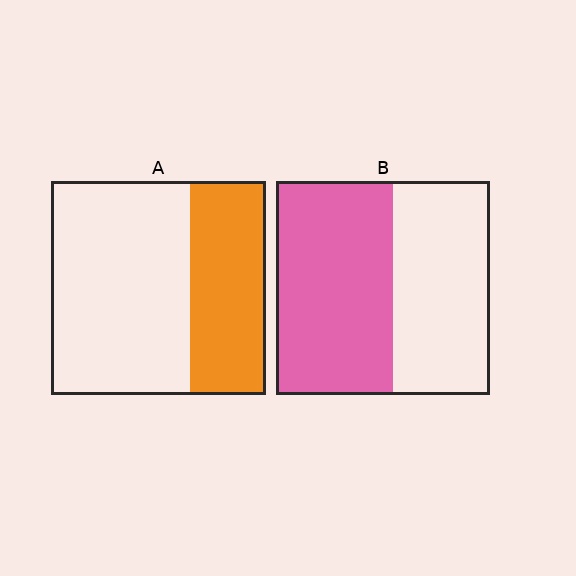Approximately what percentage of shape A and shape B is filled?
A is approximately 35% and B is approximately 55%.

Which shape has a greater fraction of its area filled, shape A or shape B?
Shape B.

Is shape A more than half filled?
No.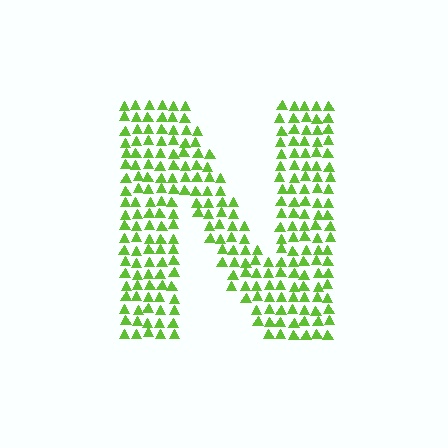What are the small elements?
The small elements are triangles.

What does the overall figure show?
The overall figure shows the letter N.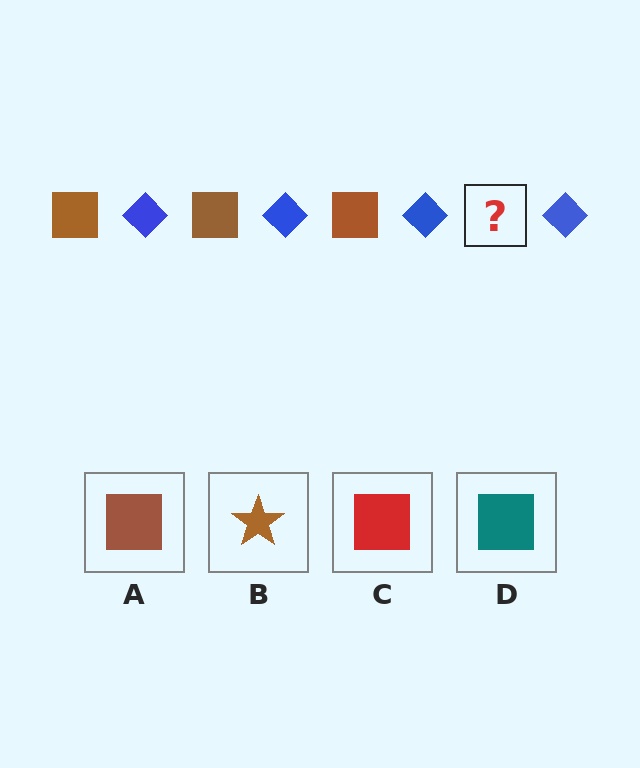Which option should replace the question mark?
Option A.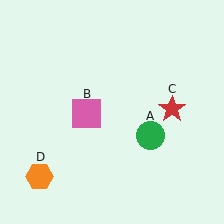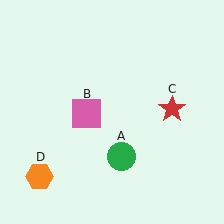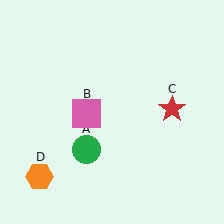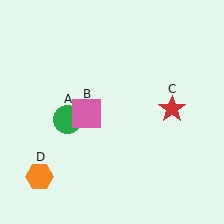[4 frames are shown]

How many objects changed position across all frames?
1 object changed position: green circle (object A).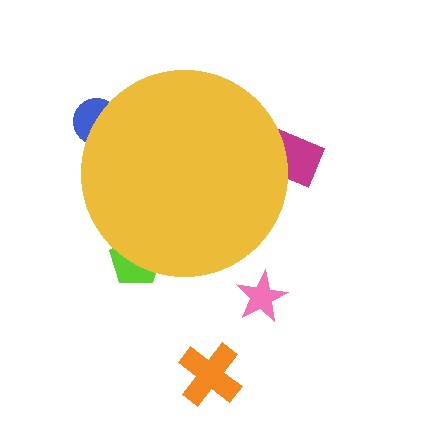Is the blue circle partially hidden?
Yes, the blue circle is partially hidden behind the yellow circle.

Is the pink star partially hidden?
No, the pink star is fully visible.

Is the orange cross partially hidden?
No, the orange cross is fully visible.